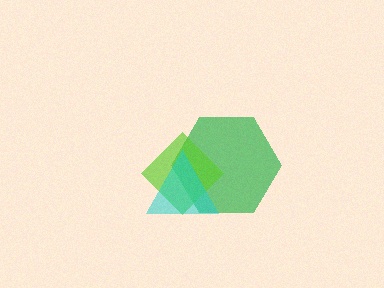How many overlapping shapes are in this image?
There are 3 overlapping shapes in the image.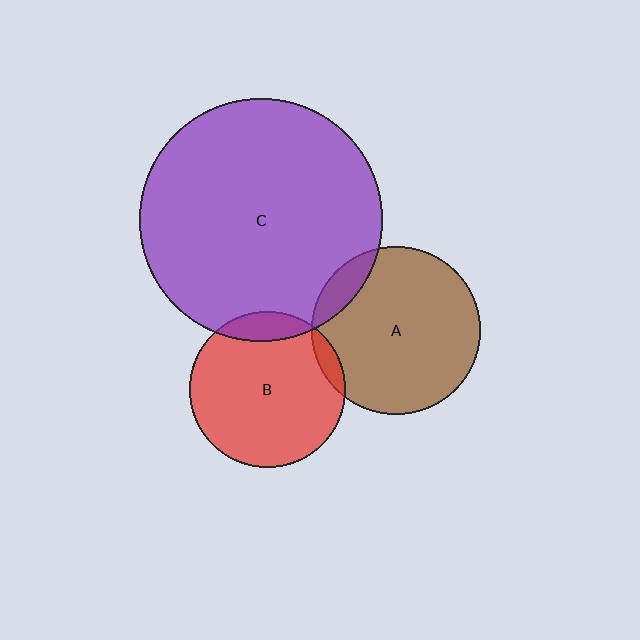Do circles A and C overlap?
Yes.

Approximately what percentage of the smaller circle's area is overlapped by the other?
Approximately 10%.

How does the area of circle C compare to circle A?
Approximately 2.1 times.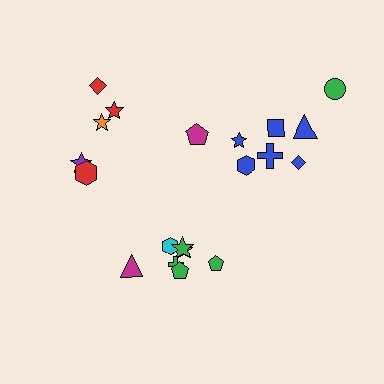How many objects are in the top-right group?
There are 8 objects.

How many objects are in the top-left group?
There are 5 objects.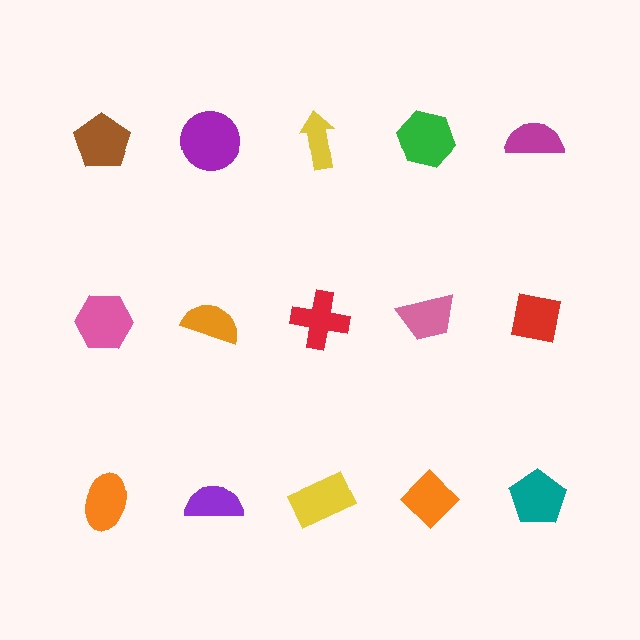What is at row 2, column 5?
A red square.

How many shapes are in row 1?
5 shapes.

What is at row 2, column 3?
A red cross.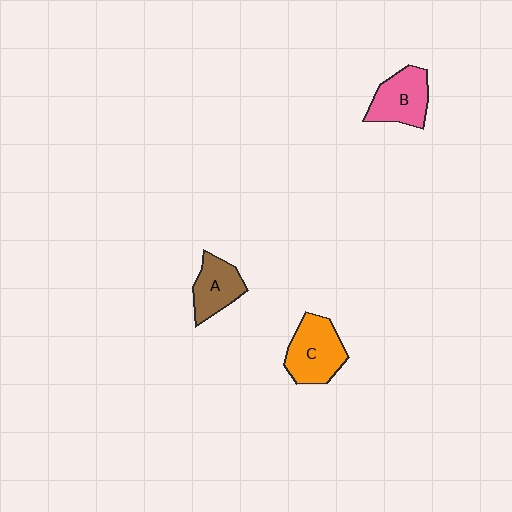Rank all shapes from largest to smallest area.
From largest to smallest: C (orange), B (pink), A (brown).